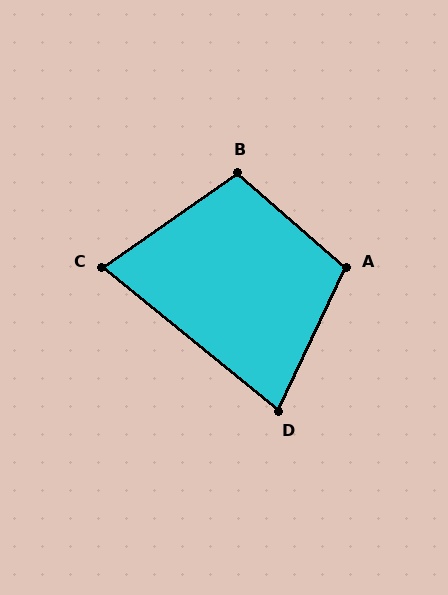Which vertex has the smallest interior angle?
C, at approximately 74 degrees.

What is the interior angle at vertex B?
Approximately 104 degrees (obtuse).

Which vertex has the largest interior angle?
A, at approximately 106 degrees.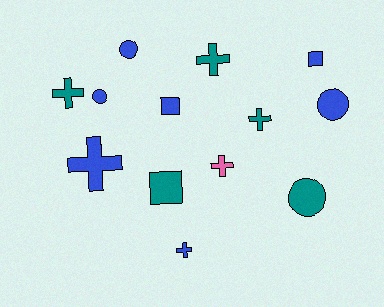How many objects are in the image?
There are 13 objects.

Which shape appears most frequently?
Cross, with 6 objects.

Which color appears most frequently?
Blue, with 7 objects.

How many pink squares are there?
There are no pink squares.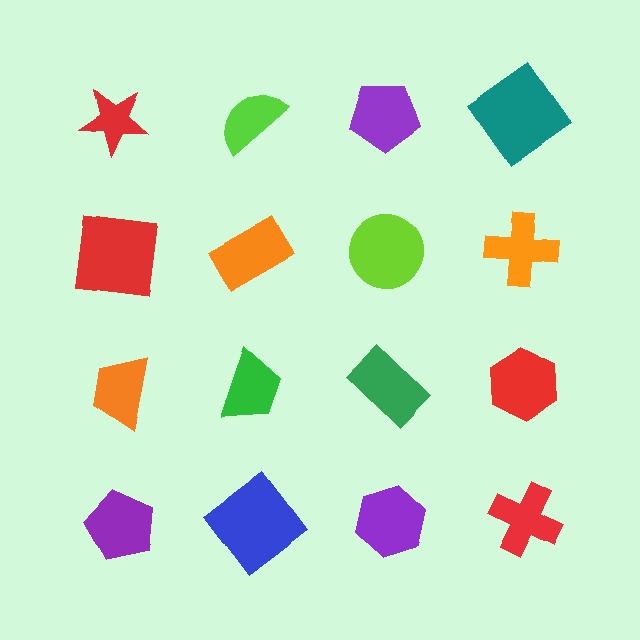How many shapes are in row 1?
4 shapes.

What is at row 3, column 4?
A red hexagon.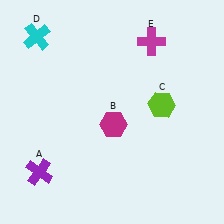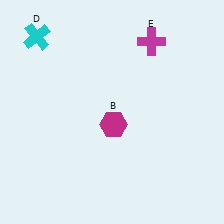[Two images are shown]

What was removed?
The lime hexagon (C), the purple cross (A) were removed in Image 2.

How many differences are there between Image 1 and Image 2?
There are 2 differences between the two images.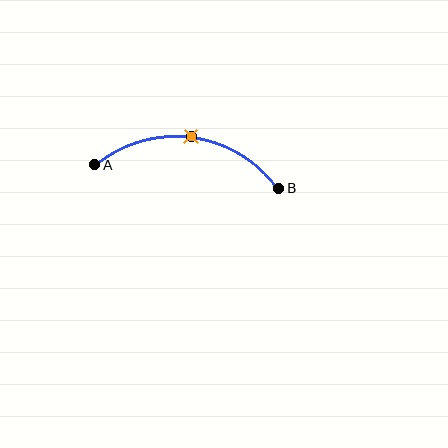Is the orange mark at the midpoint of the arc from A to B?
Yes. The orange mark lies on the arc at equal arc-length from both A and B — it is the arc midpoint.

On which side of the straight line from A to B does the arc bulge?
The arc bulges above the straight line connecting A and B.